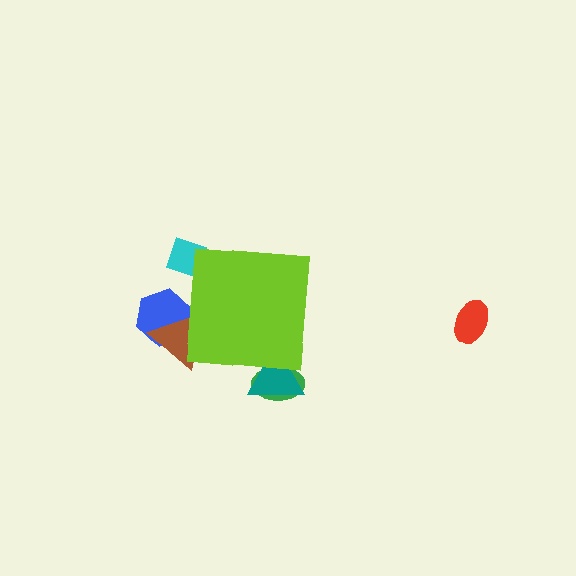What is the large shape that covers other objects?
A lime square.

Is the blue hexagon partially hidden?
Yes, the blue hexagon is partially hidden behind the lime square.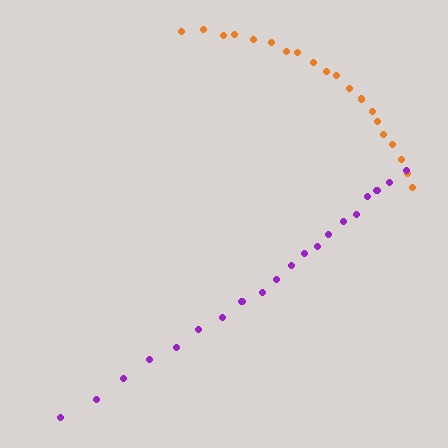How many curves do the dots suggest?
There are 2 distinct paths.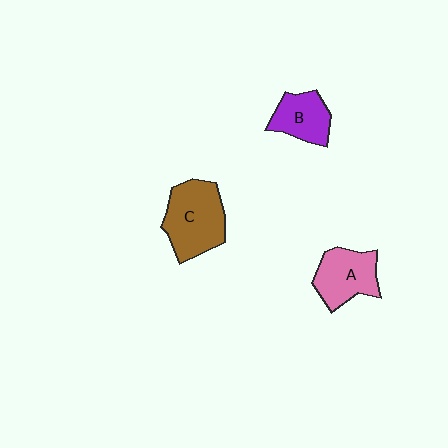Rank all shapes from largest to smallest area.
From largest to smallest: C (brown), A (pink), B (purple).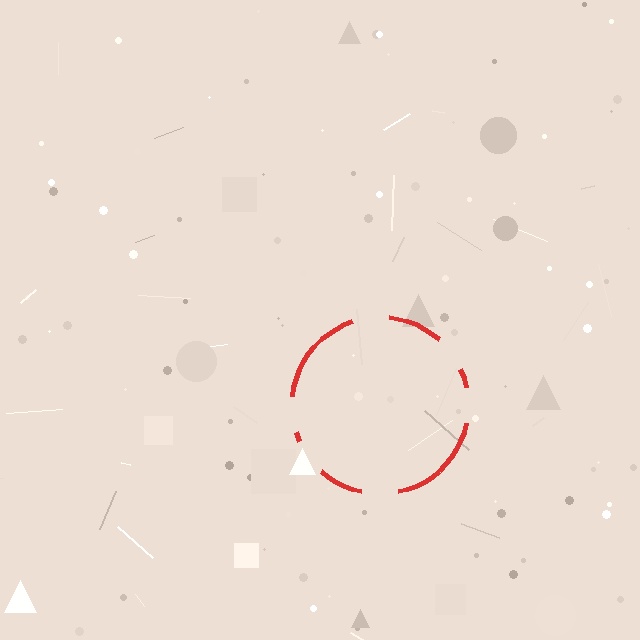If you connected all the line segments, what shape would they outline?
They would outline a circle.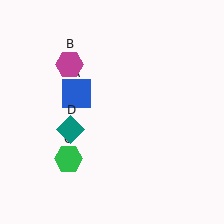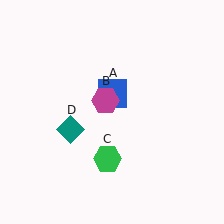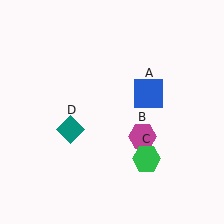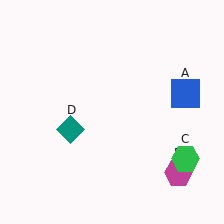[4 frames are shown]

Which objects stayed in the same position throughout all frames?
Teal diamond (object D) remained stationary.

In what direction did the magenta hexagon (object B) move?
The magenta hexagon (object B) moved down and to the right.